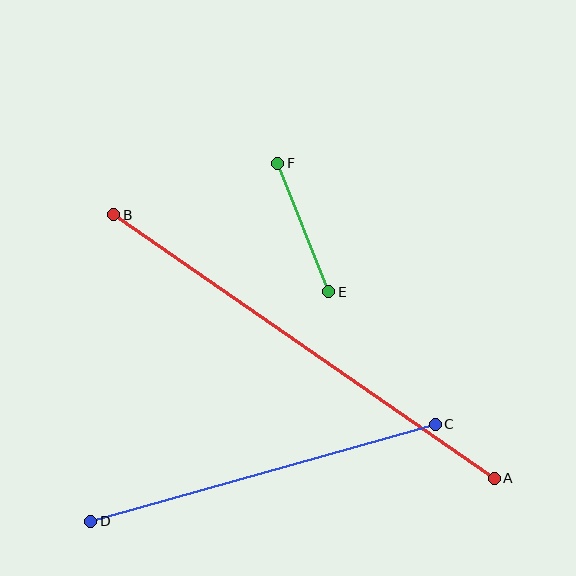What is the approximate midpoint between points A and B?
The midpoint is at approximately (304, 346) pixels.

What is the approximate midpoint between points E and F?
The midpoint is at approximately (303, 227) pixels.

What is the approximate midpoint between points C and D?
The midpoint is at approximately (263, 473) pixels.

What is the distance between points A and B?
The distance is approximately 463 pixels.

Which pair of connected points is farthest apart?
Points A and B are farthest apart.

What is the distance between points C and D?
The distance is approximately 358 pixels.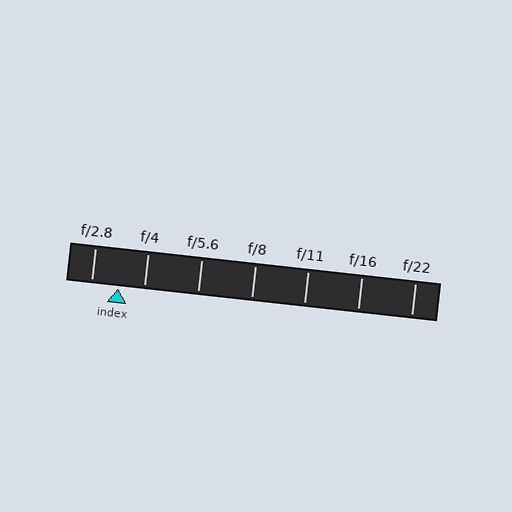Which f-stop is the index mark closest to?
The index mark is closest to f/4.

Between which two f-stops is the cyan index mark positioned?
The index mark is between f/2.8 and f/4.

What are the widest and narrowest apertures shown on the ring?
The widest aperture shown is f/2.8 and the narrowest is f/22.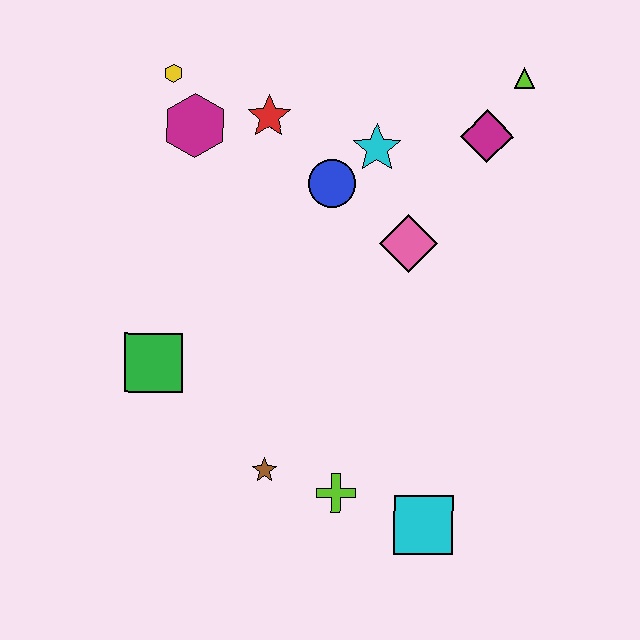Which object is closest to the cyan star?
The blue circle is closest to the cyan star.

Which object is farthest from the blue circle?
The cyan square is farthest from the blue circle.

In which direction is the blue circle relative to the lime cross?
The blue circle is above the lime cross.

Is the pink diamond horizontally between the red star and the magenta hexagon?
No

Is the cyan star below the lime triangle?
Yes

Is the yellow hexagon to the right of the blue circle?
No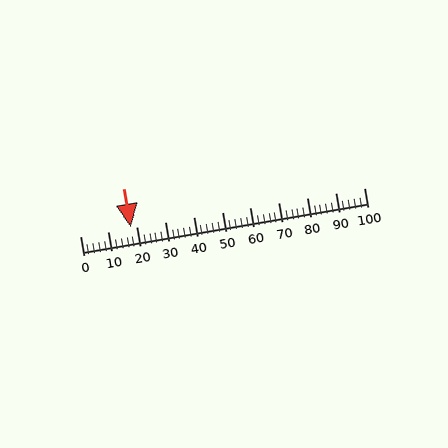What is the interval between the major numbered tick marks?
The major tick marks are spaced 10 units apart.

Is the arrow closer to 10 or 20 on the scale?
The arrow is closer to 20.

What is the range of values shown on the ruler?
The ruler shows values from 0 to 100.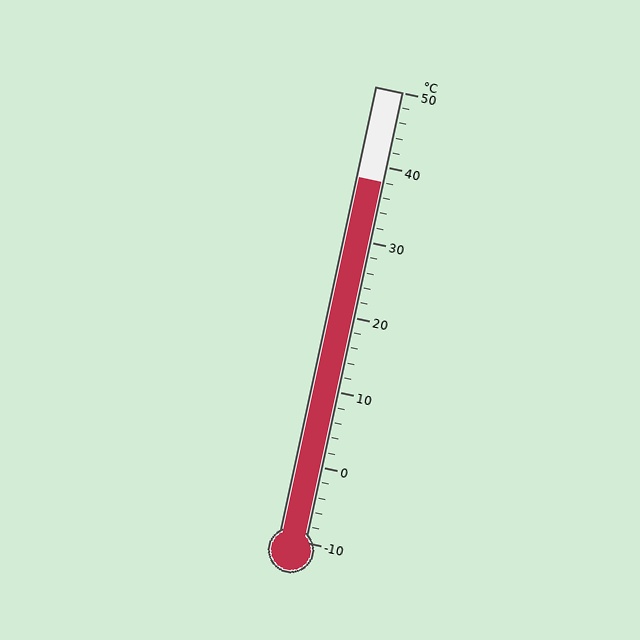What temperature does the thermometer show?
The thermometer shows approximately 38°C.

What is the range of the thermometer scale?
The thermometer scale ranges from -10°C to 50°C.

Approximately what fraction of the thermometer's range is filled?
The thermometer is filled to approximately 80% of its range.